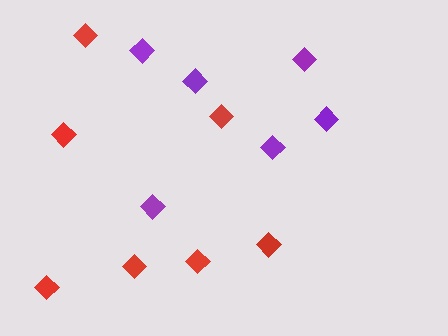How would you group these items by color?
There are 2 groups: one group of purple diamonds (6) and one group of red diamonds (7).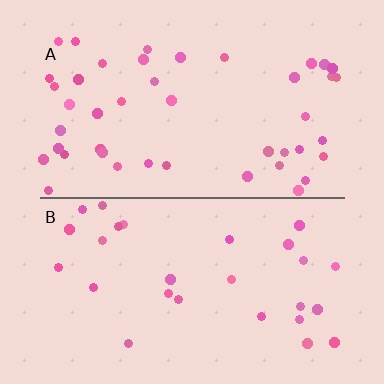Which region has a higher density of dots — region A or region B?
A (the top).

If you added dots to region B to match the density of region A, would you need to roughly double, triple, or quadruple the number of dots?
Approximately double.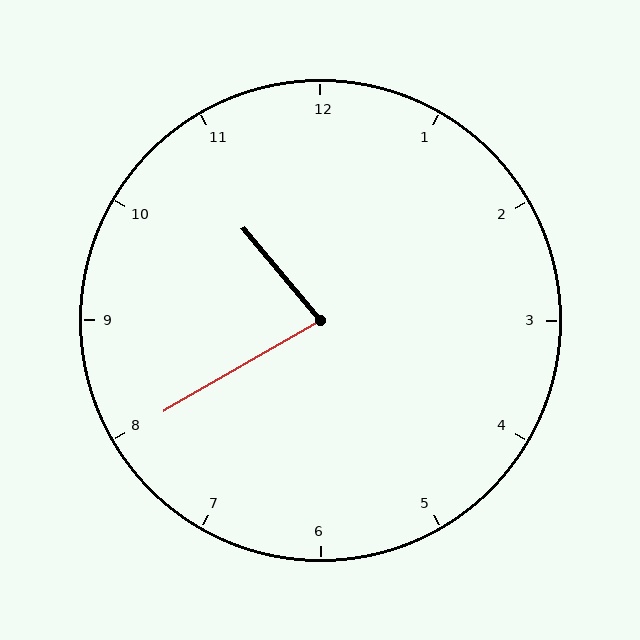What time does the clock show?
10:40.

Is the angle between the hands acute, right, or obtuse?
It is acute.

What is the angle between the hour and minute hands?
Approximately 80 degrees.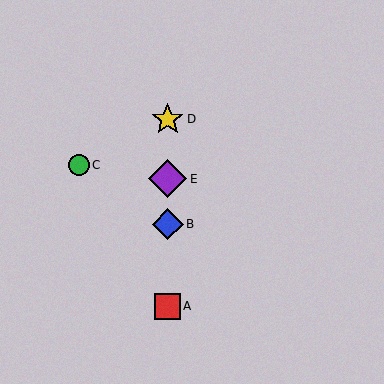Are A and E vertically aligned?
Yes, both are at x≈168.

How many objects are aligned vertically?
4 objects (A, B, D, E) are aligned vertically.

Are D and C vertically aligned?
No, D is at x≈168 and C is at x≈79.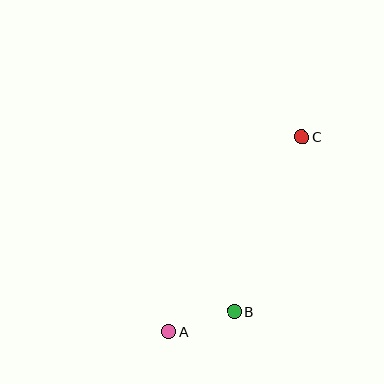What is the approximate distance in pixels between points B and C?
The distance between B and C is approximately 187 pixels.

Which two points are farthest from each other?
Points A and C are farthest from each other.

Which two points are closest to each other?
Points A and B are closest to each other.